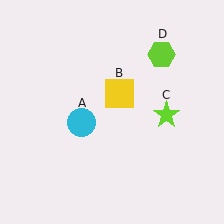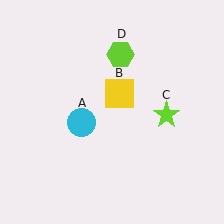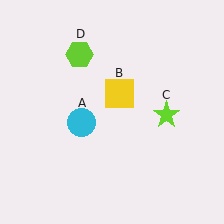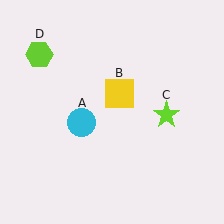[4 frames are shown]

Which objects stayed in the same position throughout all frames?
Cyan circle (object A) and yellow square (object B) and lime star (object C) remained stationary.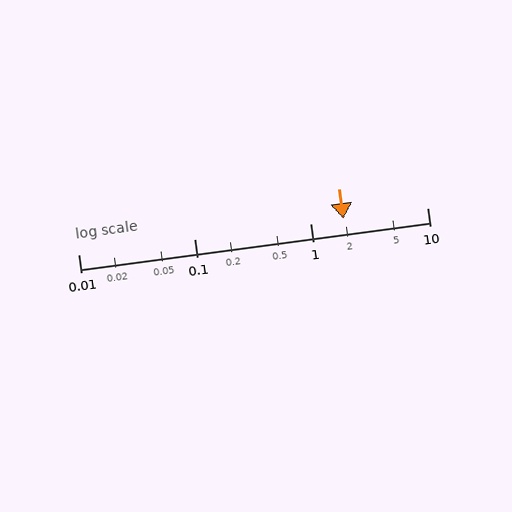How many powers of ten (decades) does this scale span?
The scale spans 3 decades, from 0.01 to 10.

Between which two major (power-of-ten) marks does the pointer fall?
The pointer is between 1 and 10.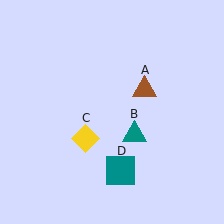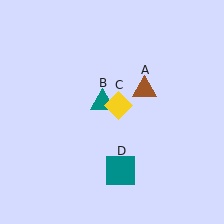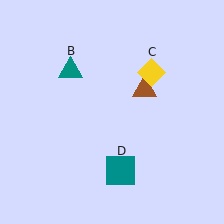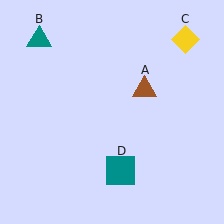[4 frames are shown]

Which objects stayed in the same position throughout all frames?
Brown triangle (object A) and teal square (object D) remained stationary.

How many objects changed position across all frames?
2 objects changed position: teal triangle (object B), yellow diamond (object C).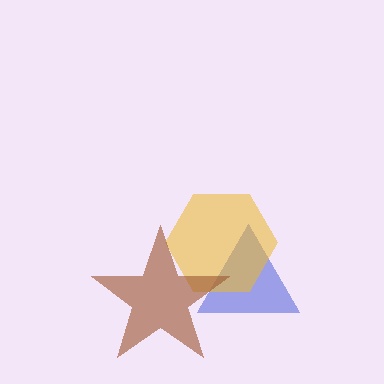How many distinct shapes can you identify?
There are 3 distinct shapes: a blue triangle, a yellow hexagon, a brown star.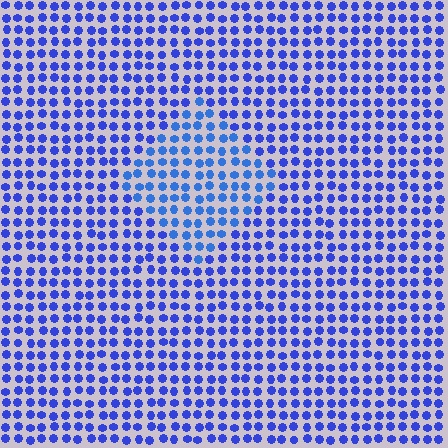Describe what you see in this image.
The image is filled with small blue elements in a uniform arrangement. A diamond-shaped region is visible where the elements are tinted to a slightly different hue, forming a subtle color boundary.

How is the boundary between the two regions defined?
The boundary is defined purely by a slight shift in hue (about 18 degrees). Spacing, size, and orientation are identical on both sides.